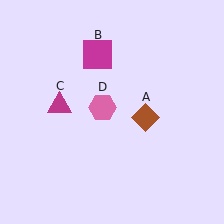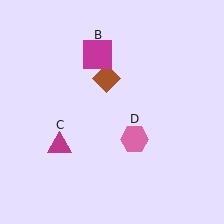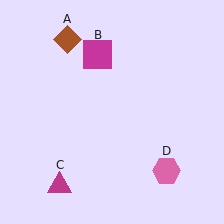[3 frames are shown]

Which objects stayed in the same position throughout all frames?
Magenta square (object B) remained stationary.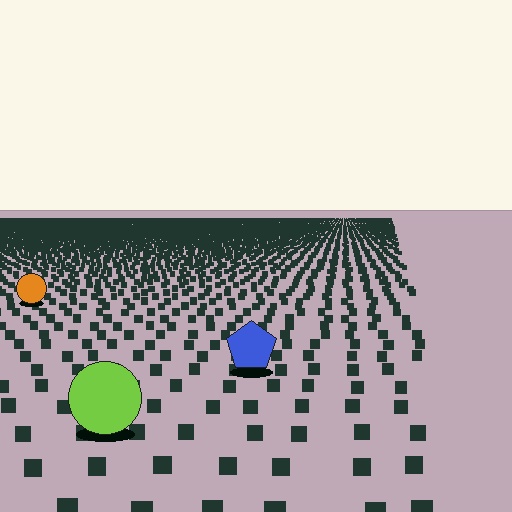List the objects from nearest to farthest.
From nearest to farthest: the lime circle, the blue pentagon, the orange circle.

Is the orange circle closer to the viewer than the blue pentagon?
No. The blue pentagon is closer — you can tell from the texture gradient: the ground texture is coarser near it.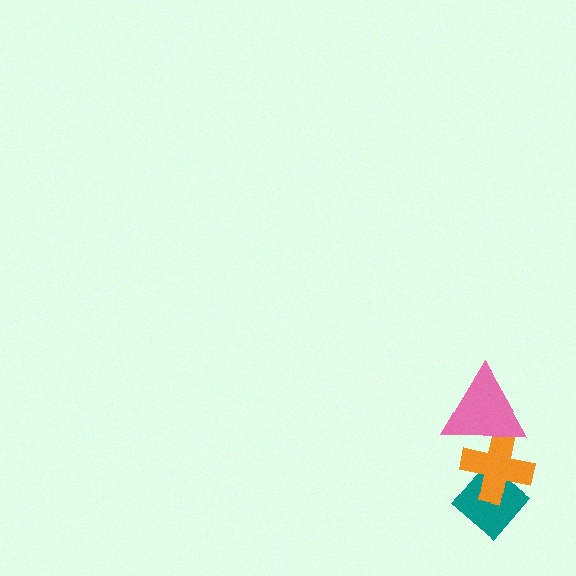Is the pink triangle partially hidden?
No, no other shape covers it.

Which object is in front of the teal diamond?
The orange cross is in front of the teal diamond.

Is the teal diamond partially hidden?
Yes, it is partially covered by another shape.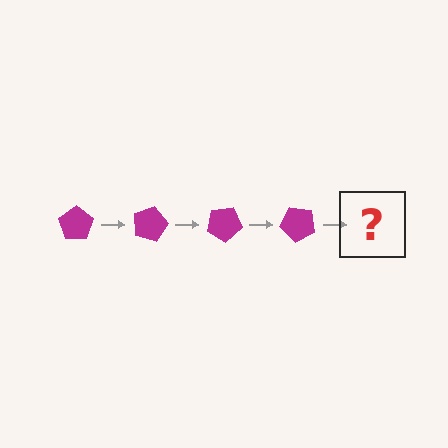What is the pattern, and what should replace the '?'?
The pattern is that the pentagon rotates 15 degrees each step. The '?' should be a magenta pentagon rotated 60 degrees.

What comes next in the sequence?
The next element should be a magenta pentagon rotated 60 degrees.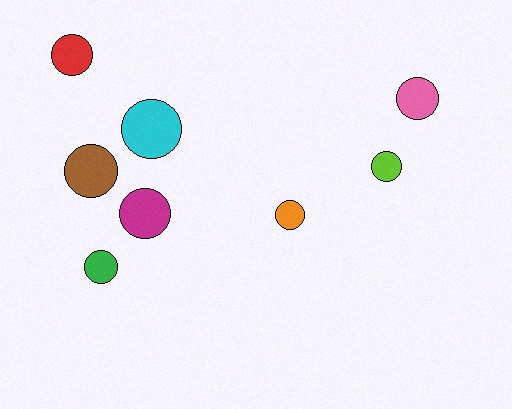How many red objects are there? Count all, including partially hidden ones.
There is 1 red object.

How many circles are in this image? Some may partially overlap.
There are 8 circles.